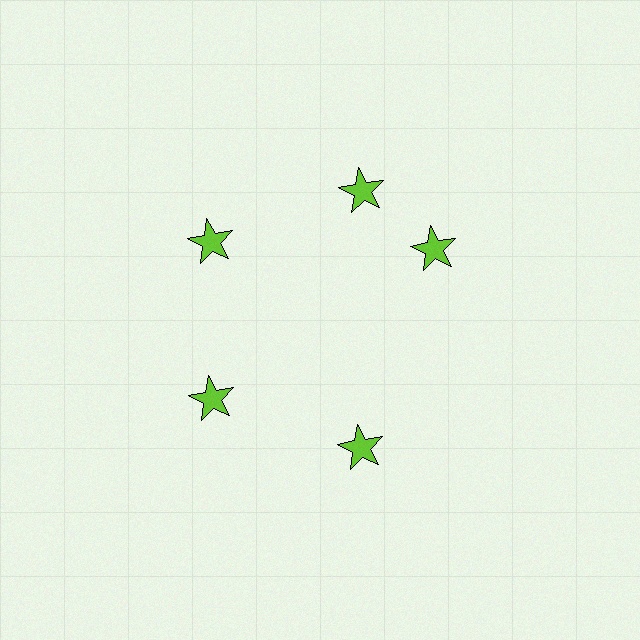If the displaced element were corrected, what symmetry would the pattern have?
It would have 5-fold rotational symmetry — the pattern would map onto itself every 72 degrees.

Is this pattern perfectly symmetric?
No. The 5 lime stars are arranged in a ring, but one element near the 3 o'clock position is rotated out of alignment along the ring, breaking the 5-fold rotational symmetry.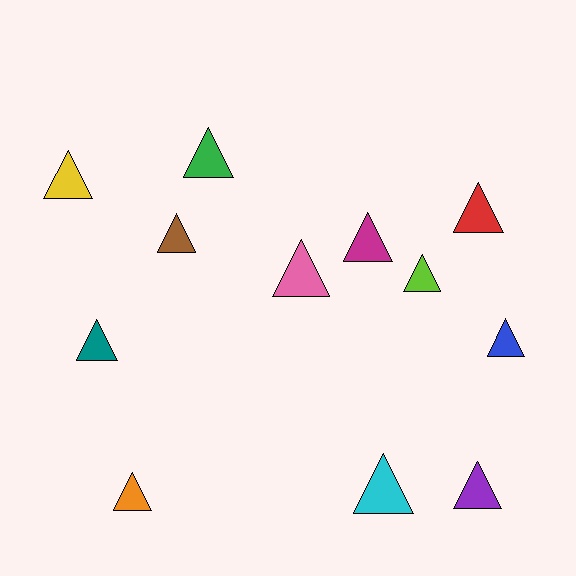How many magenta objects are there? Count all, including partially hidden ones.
There is 1 magenta object.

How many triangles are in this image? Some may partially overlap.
There are 12 triangles.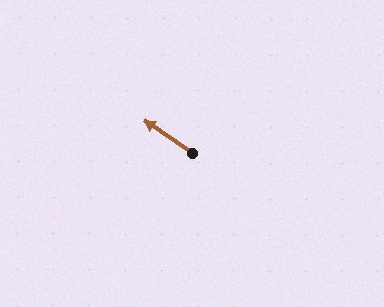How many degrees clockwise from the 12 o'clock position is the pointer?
Approximately 305 degrees.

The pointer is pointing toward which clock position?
Roughly 10 o'clock.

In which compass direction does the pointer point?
Northwest.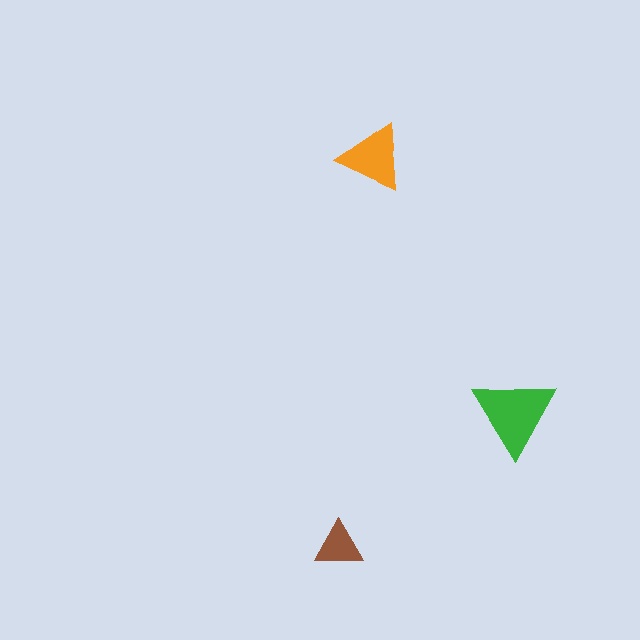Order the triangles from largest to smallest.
the green one, the orange one, the brown one.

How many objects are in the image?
There are 3 objects in the image.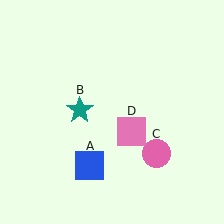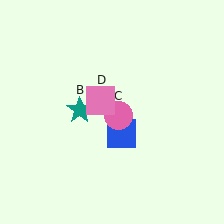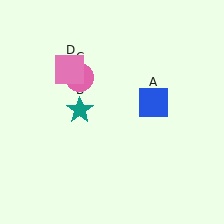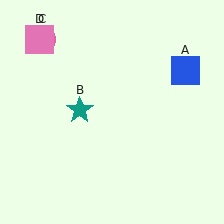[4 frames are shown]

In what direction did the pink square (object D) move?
The pink square (object D) moved up and to the left.